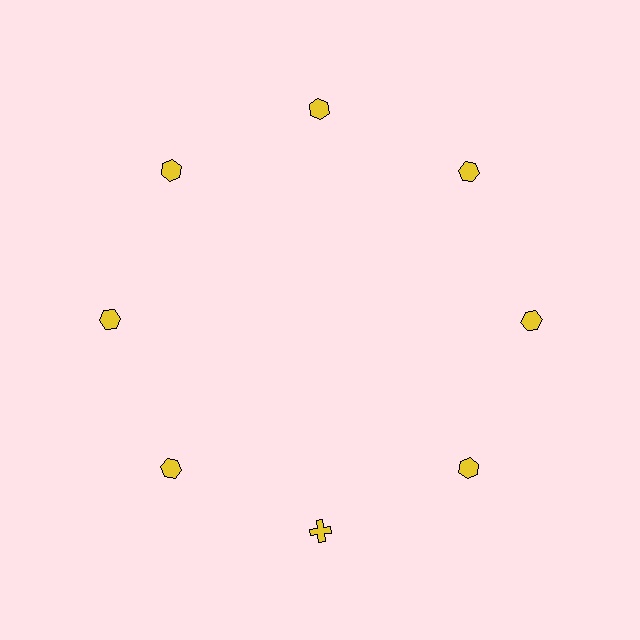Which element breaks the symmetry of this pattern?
The yellow cross at roughly the 6 o'clock position breaks the symmetry. All other shapes are yellow hexagons.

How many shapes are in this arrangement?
There are 8 shapes arranged in a ring pattern.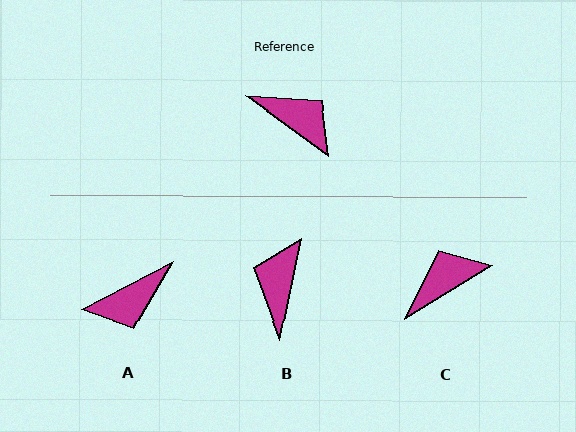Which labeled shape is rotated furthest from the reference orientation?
A, about 117 degrees away.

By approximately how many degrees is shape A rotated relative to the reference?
Approximately 117 degrees clockwise.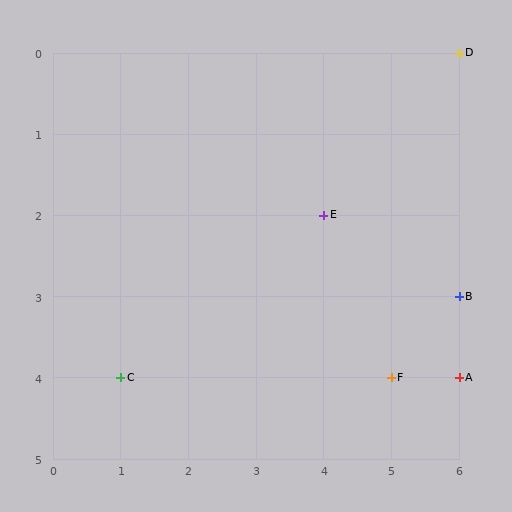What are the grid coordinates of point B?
Point B is at grid coordinates (6, 3).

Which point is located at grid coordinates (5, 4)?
Point F is at (5, 4).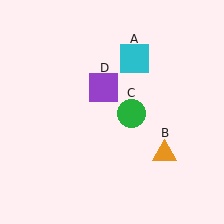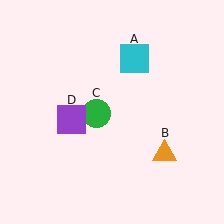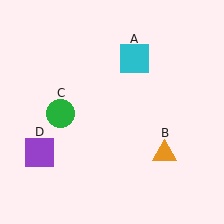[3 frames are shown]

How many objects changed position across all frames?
2 objects changed position: green circle (object C), purple square (object D).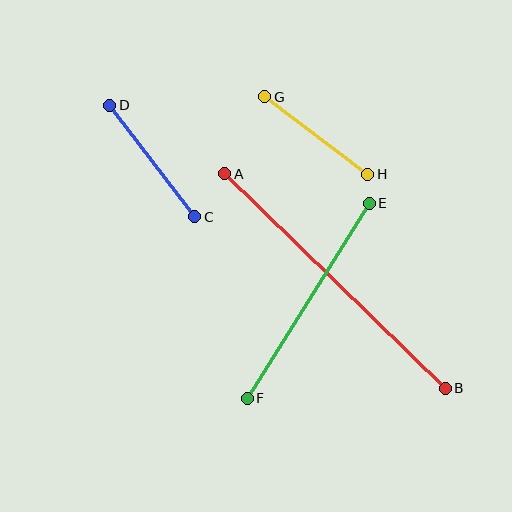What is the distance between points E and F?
The distance is approximately 230 pixels.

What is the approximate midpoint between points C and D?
The midpoint is at approximately (152, 161) pixels.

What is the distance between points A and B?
The distance is approximately 308 pixels.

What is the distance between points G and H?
The distance is approximately 129 pixels.